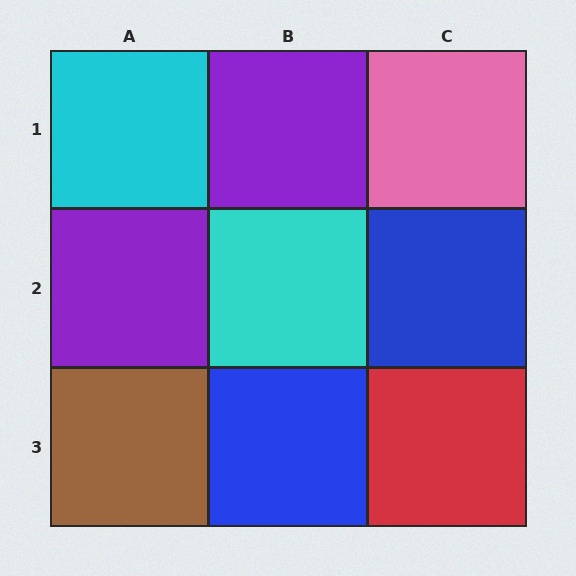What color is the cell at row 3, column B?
Blue.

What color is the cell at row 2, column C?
Blue.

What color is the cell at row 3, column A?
Brown.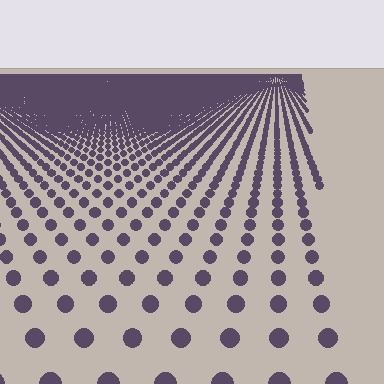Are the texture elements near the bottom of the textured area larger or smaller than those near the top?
Larger. Near the bottom, elements are closer to the viewer and appear at a bigger on-screen size.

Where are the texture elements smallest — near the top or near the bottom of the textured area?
Near the top.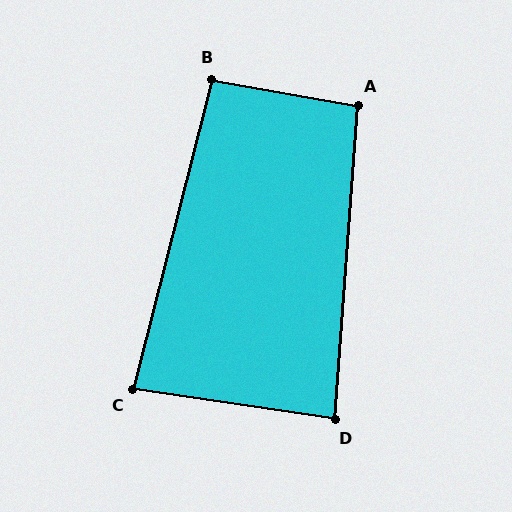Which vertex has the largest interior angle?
A, at approximately 96 degrees.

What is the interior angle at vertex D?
Approximately 86 degrees (approximately right).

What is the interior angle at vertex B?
Approximately 94 degrees (approximately right).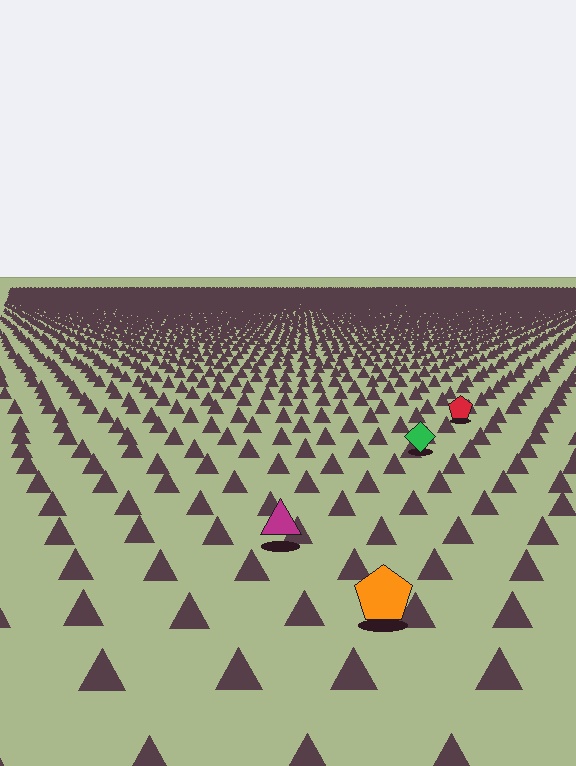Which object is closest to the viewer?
The orange pentagon is closest. The texture marks near it are larger and more spread out.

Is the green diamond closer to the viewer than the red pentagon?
Yes. The green diamond is closer — you can tell from the texture gradient: the ground texture is coarser near it.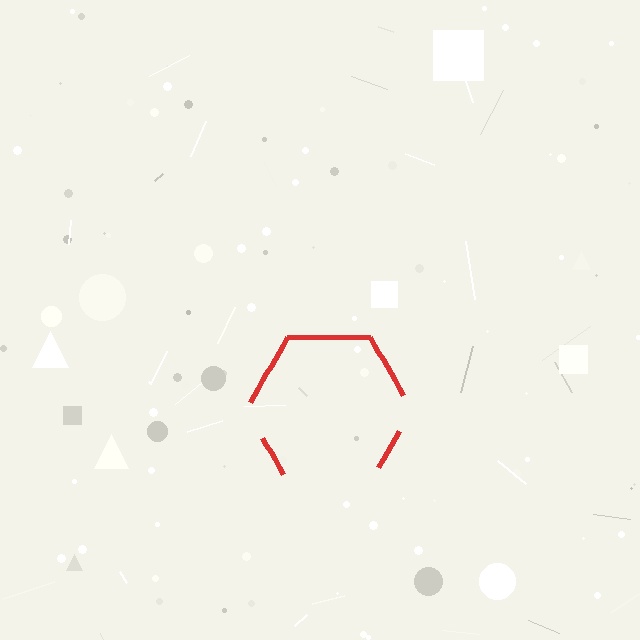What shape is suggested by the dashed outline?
The dashed outline suggests a hexagon.